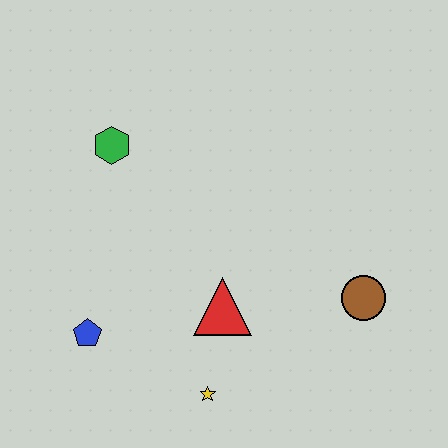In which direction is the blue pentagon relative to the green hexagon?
The blue pentagon is below the green hexagon.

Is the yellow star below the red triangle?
Yes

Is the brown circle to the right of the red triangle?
Yes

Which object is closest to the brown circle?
The red triangle is closest to the brown circle.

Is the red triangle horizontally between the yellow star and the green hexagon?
No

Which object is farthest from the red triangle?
The green hexagon is farthest from the red triangle.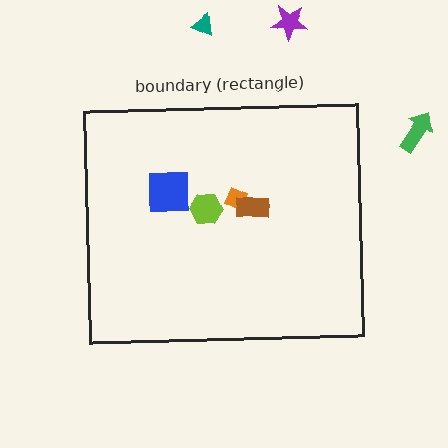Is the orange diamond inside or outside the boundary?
Inside.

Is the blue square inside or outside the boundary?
Inside.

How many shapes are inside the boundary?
4 inside, 3 outside.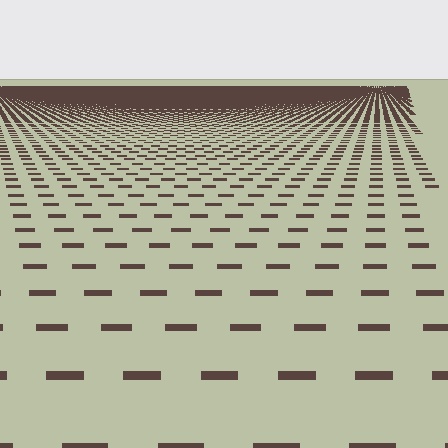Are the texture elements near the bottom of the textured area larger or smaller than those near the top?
Larger. Near the bottom, elements are closer to the viewer and appear at a bigger on-screen size.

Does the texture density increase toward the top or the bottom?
Density increases toward the top.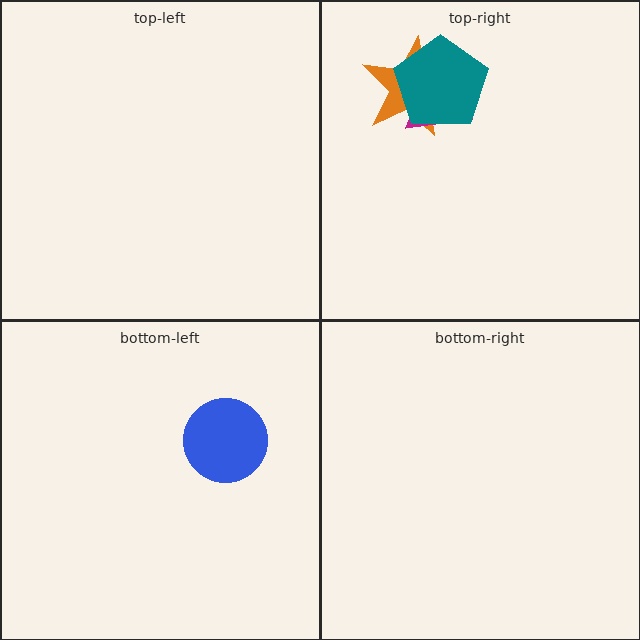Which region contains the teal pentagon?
The top-right region.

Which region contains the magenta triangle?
The top-right region.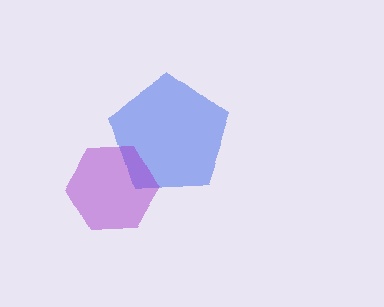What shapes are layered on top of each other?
The layered shapes are: a blue pentagon, a purple hexagon.